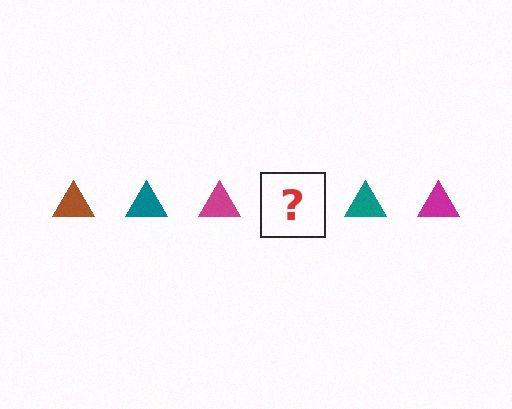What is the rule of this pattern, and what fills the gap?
The rule is that the pattern cycles through brown, teal, magenta triangles. The gap should be filled with a brown triangle.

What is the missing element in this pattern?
The missing element is a brown triangle.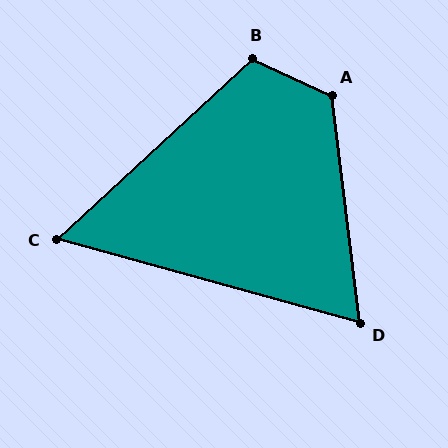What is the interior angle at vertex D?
Approximately 68 degrees (acute).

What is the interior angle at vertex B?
Approximately 112 degrees (obtuse).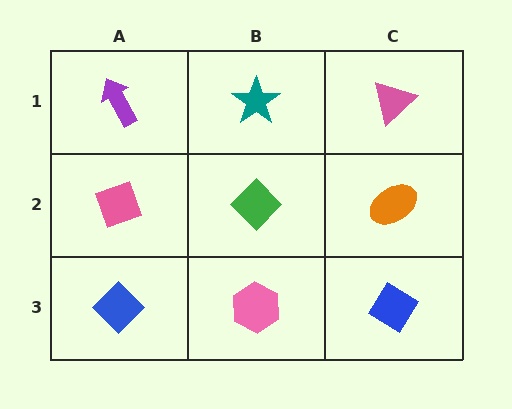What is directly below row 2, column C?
A blue diamond.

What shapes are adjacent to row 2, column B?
A teal star (row 1, column B), a pink hexagon (row 3, column B), a pink diamond (row 2, column A), an orange ellipse (row 2, column C).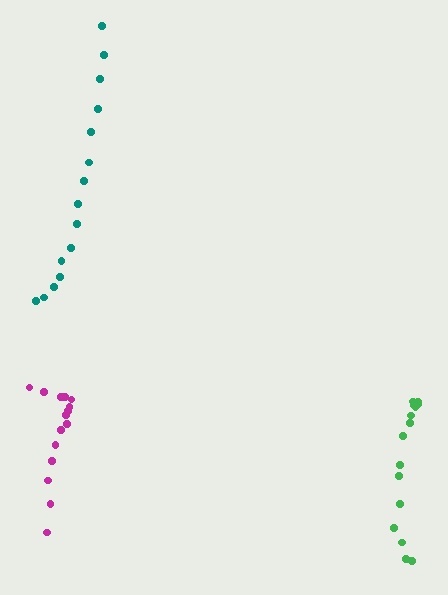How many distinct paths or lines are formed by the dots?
There are 3 distinct paths.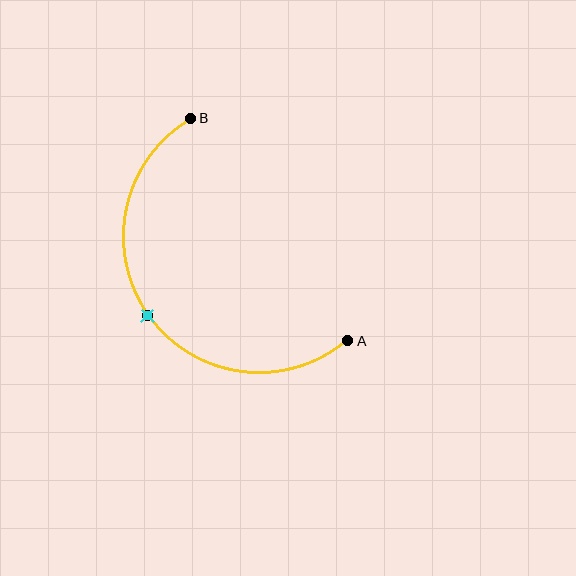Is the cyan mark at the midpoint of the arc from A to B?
Yes. The cyan mark lies on the arc at equal arc-length from both A and B — it is the arc midpoint.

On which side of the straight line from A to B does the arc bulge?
The arc bulges below and to the left of the straight line connecting A and B.